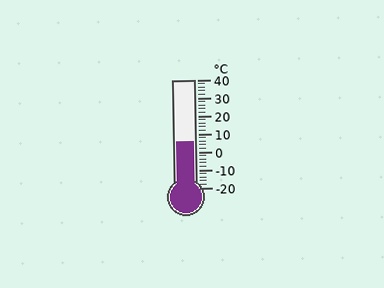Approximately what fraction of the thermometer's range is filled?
The thermometer is filled to approximately 45% of its range.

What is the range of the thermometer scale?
The thermometer scale ranges from -20°C to 40°C.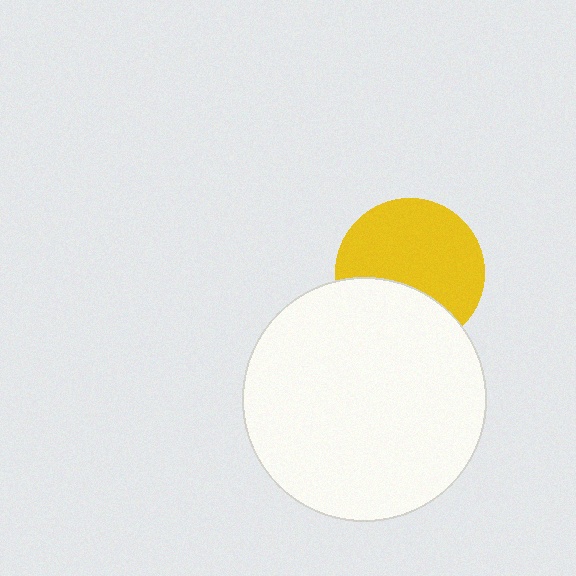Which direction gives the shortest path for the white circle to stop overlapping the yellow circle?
Moving down gives the shortest separation.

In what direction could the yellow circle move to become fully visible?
The yellow circle could move up. That would shift it out from behind the white circle entirely.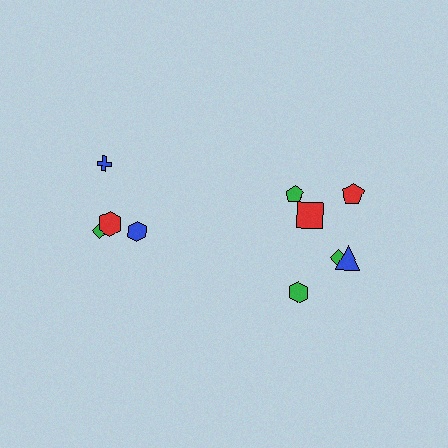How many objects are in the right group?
There are 6 objects.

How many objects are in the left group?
There are 4 objects.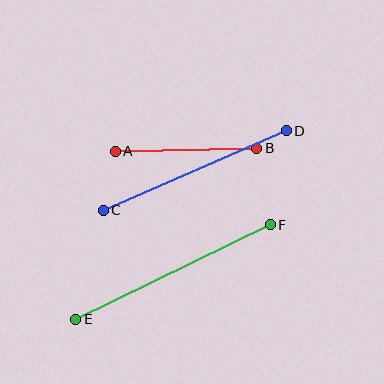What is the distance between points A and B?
The distance is approximately 141 pixels.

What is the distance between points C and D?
The distance is approximately 199 pixels.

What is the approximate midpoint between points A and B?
The midpoint is at approximately (186, 150) pixels.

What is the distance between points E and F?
The distance is approximately 216 pixels.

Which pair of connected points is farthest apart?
Points E and F are farthest apart.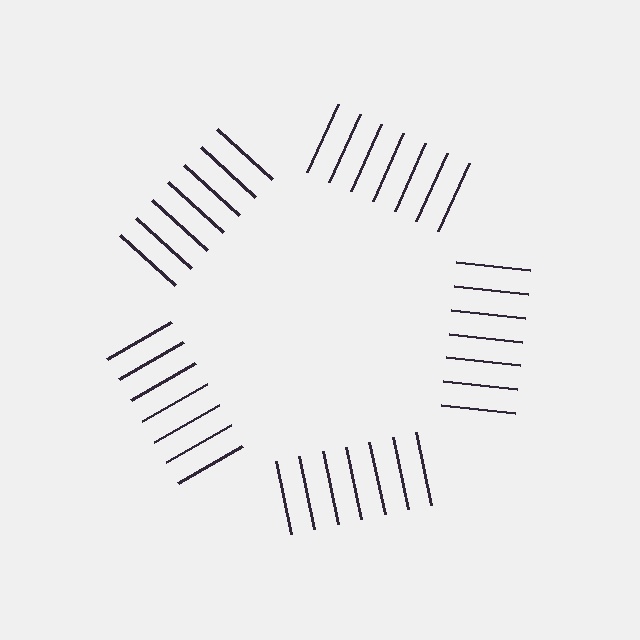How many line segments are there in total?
35 — 7 along each of the 5 edges.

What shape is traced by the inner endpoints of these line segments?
An illusory pentagon — the line segments terminate on its edges but no continuous stroke is drawn.